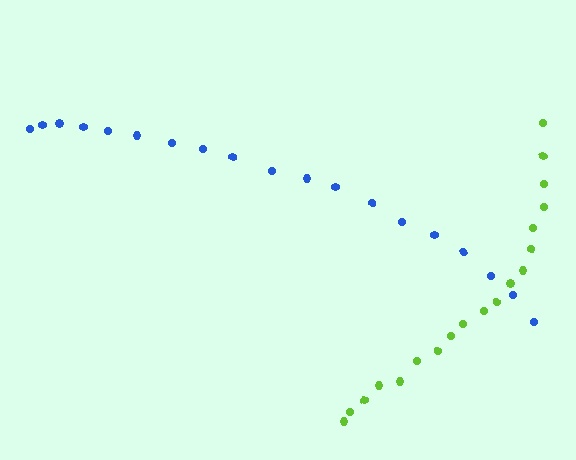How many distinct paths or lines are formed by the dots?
There are 2 distinct paths.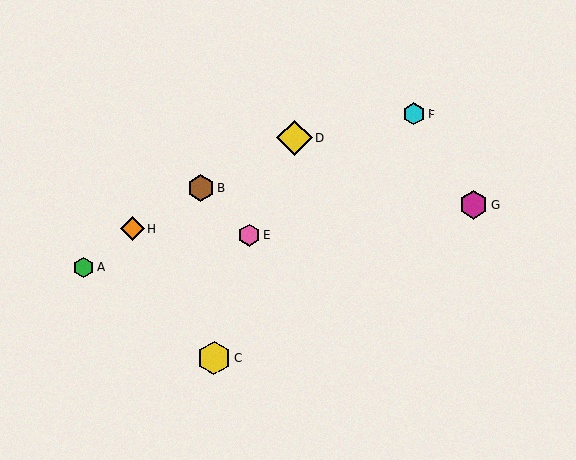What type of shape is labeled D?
Shape D is a yellow diamond.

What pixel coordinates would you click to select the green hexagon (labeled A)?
Click at (83, 268) to select the green hexagon A.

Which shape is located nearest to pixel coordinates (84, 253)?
The green hexagon (labeled A) at (83, 268) is nearest to that location.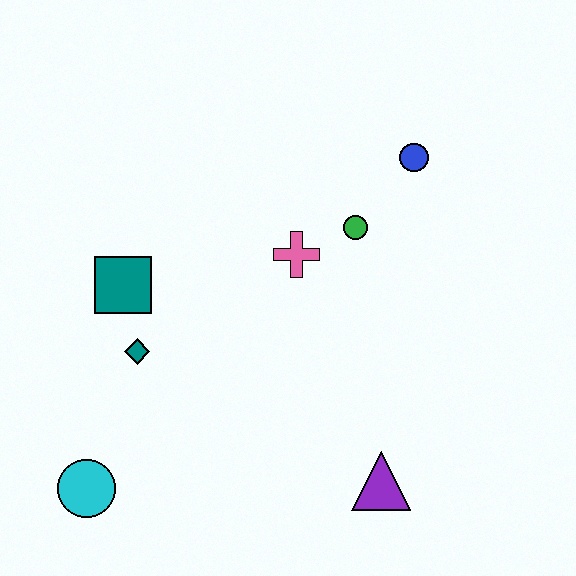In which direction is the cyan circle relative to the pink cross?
The cyan circle is below the pink cross.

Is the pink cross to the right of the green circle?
No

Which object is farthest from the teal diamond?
The blue circle is farthest from the teal diamond.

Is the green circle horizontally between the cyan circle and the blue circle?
Yes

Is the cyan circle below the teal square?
Yes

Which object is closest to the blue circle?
The green circle is closest to the blue circle.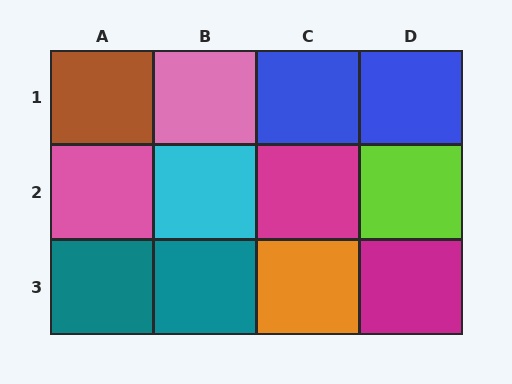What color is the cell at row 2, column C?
Magenta.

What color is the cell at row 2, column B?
Cyan.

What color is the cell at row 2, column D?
Lime.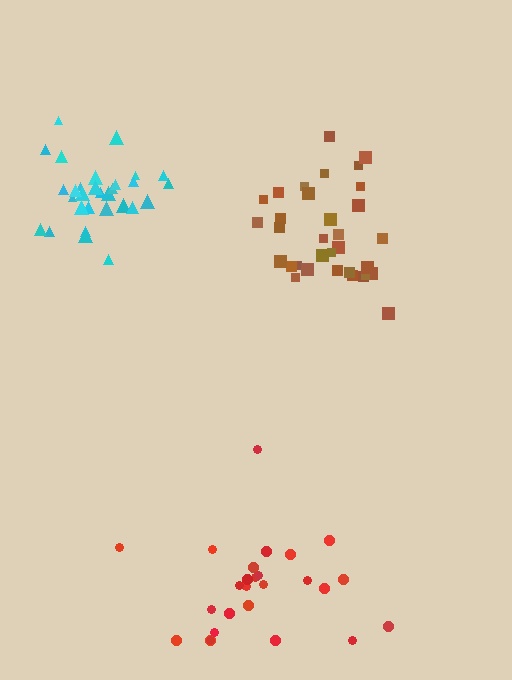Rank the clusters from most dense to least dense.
cyan, brown, red.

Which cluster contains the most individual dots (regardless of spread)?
Brown (33).